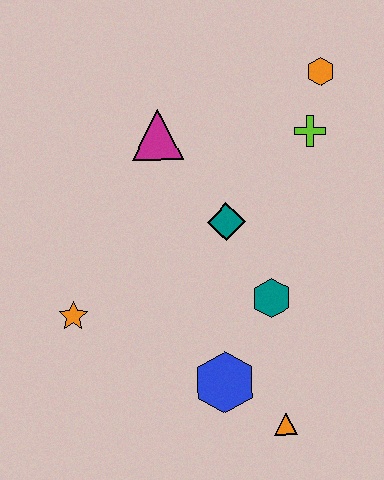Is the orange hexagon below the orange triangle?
No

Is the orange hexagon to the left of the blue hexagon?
No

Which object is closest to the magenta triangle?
The teal diamond is closest to the magenta triangle.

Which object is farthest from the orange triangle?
The orange hexagon is farthest from the orange triangle.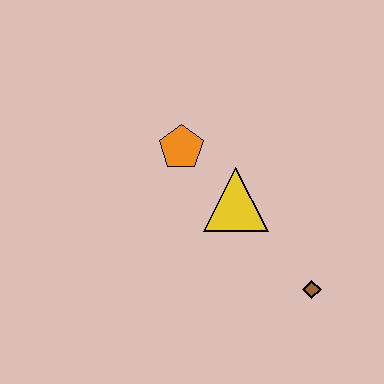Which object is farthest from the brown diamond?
The orange pentagon is farthest from the brown diamond.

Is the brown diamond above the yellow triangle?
No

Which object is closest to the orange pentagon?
The yellow triangle is closest to the orange pentagon.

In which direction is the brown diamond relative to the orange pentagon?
The brown diamond is below the orange pentagon.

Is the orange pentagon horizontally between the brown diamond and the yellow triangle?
No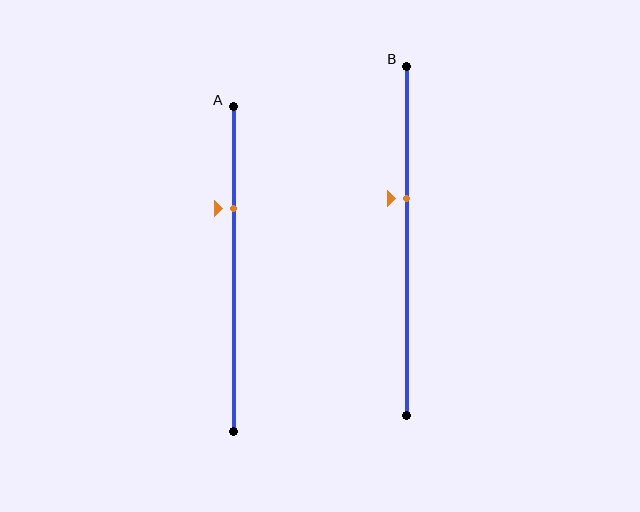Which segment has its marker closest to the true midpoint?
Segment B has its marker closest to the true midpoint.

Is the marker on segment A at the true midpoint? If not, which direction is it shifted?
No, the marker on segment A is shifted upward by about 19% of the segment length.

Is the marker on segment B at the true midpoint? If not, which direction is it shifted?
No, the marker on segment B is shifted upward by about 12% of the segment length.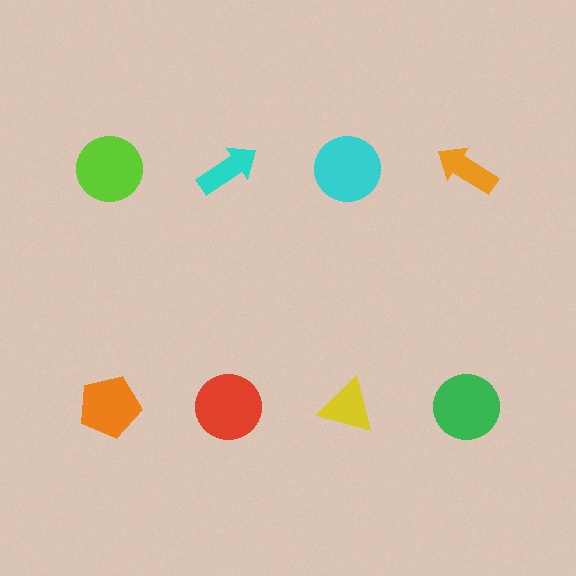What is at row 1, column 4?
An orange arrow.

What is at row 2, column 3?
A yellow triangle.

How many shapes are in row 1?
4 shapes.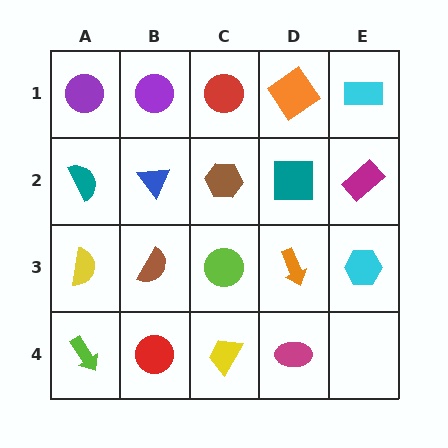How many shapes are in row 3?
5 shapes.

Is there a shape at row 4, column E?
No, that cell is empty.